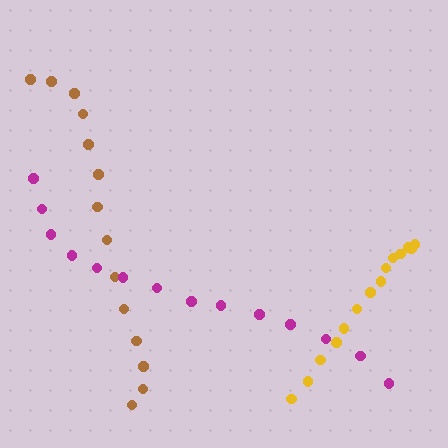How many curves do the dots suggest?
There are 3 distinct paths.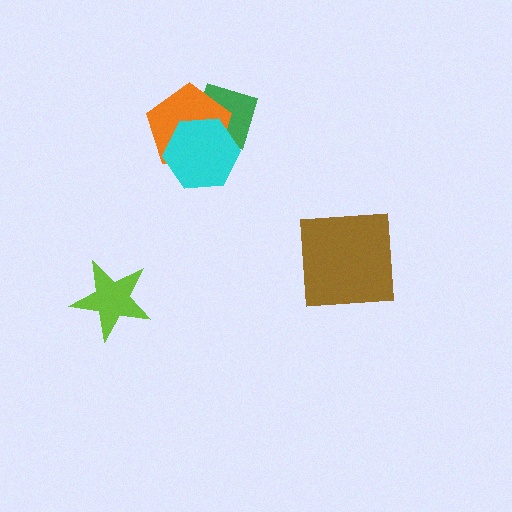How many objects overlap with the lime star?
0 objects overlap with the lime star.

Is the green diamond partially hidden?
Yes, it is partially covered by another shape.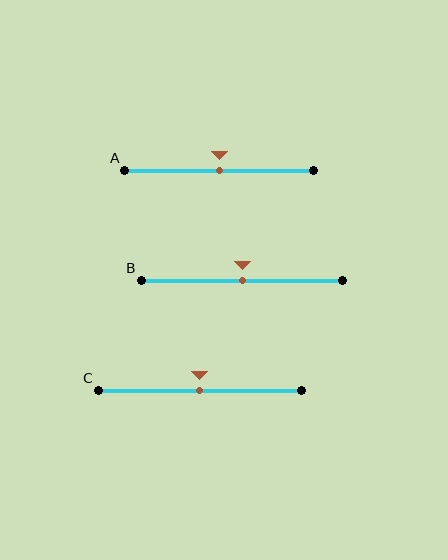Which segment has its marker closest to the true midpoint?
Segment A has its marker closest to the true midpoint.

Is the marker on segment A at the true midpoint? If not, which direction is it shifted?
Yes, the marker on segment A is at the true midpoint.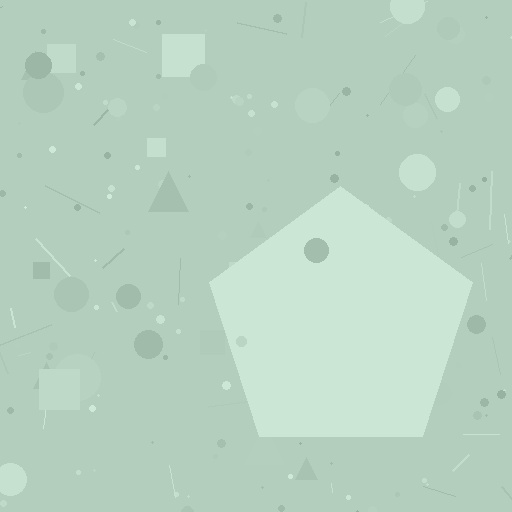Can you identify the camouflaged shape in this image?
The camouflaged shape is a pentagon.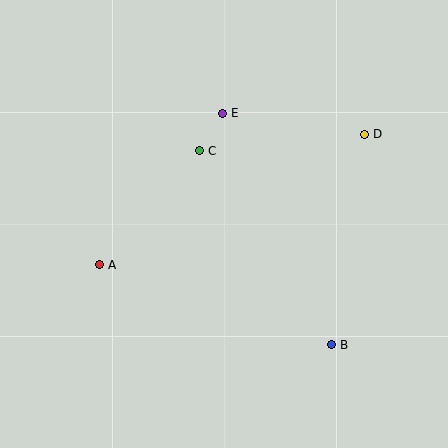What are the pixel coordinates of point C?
Point C is at (200, 151).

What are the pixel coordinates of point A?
Point A is at (100, 265).